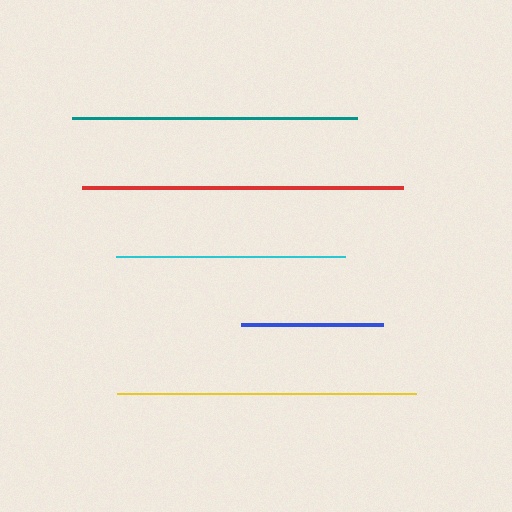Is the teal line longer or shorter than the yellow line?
The yellow line is longer than the teal line.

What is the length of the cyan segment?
The cyan segment is approximately 230 pixels long.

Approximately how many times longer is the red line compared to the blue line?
The red line is approximately 2.3 times the length of the blue line.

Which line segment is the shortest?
The blue line is the shortest at approximately 141 pixels.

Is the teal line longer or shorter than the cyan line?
The teal line is longer than the cyan line.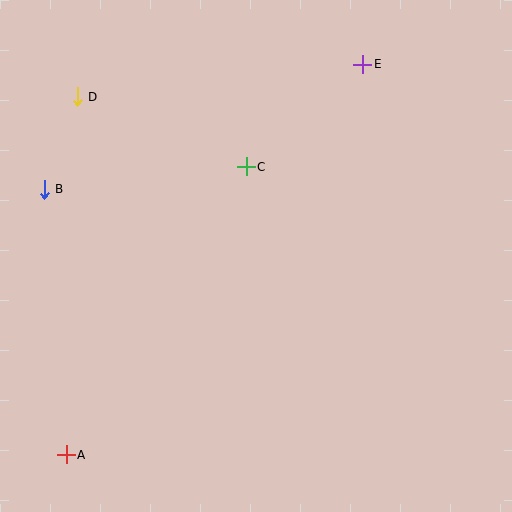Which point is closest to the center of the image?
Point C at (246, 167) is closest to the center.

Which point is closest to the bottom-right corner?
Point C is closest to the bottom-right corner.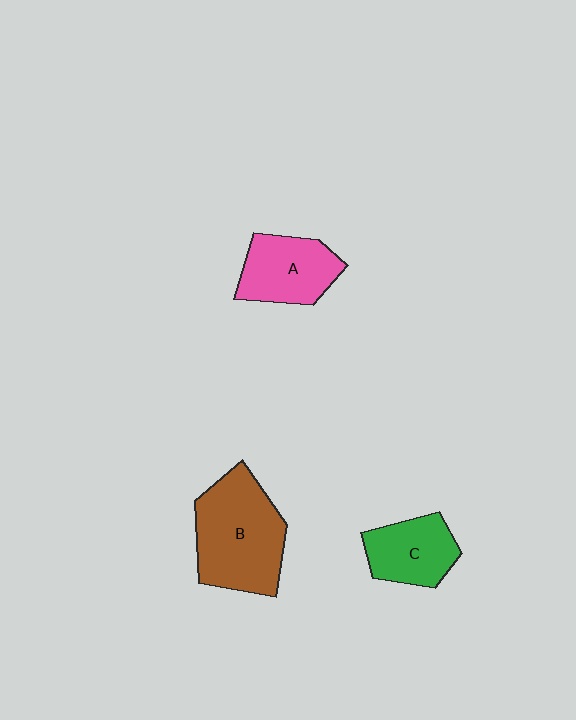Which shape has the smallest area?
Shape C (green).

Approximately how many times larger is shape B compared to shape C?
Approximately 1.7 times.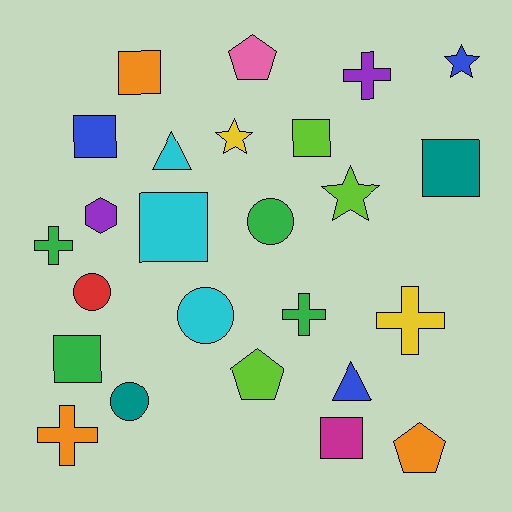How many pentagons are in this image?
There are 3 pentagons.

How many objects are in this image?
There are 25 objects.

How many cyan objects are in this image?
There are 3 cyan objects.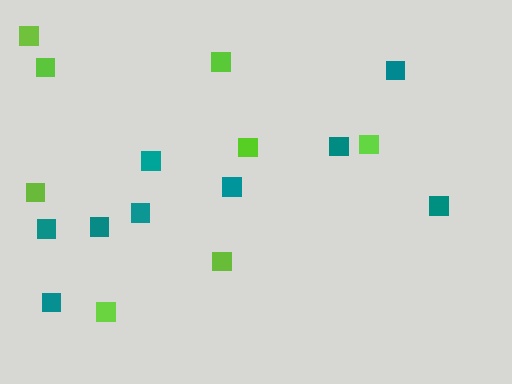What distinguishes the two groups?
There are 2 groups: one group of lime squares (8) and one group of teal squares (9).